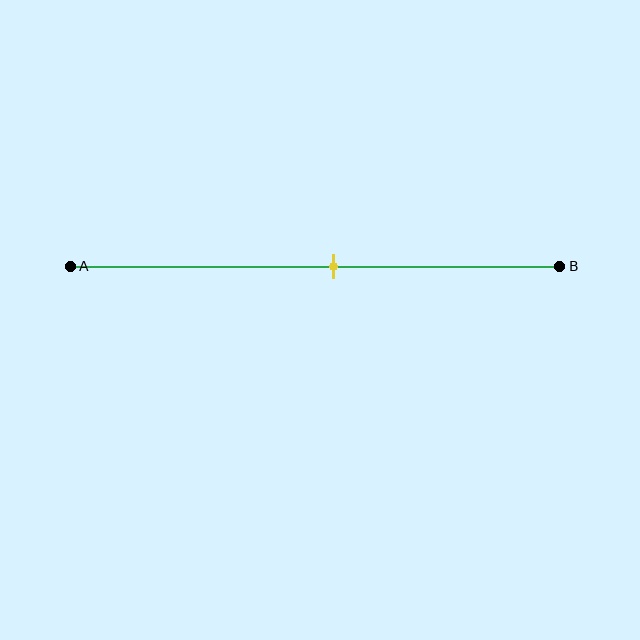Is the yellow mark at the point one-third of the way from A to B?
No, the mark is at about 55% from A, not at the 33% one-third point.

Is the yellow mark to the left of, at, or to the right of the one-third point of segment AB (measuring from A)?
The yellow mark is to the right of the one-third point of segment AB.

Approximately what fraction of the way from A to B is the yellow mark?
The yellow mark is approximately 55% of the way from A to B.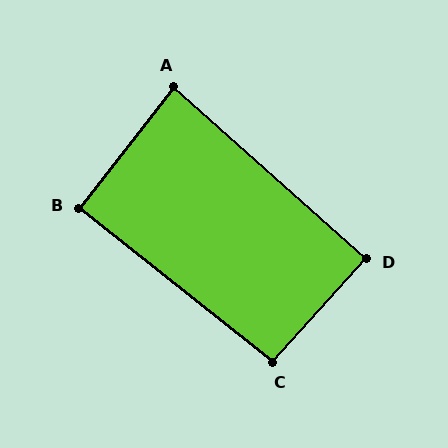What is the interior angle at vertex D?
Approximately 90 degrees (approximately right).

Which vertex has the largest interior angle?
C, at approximately 94 degrees.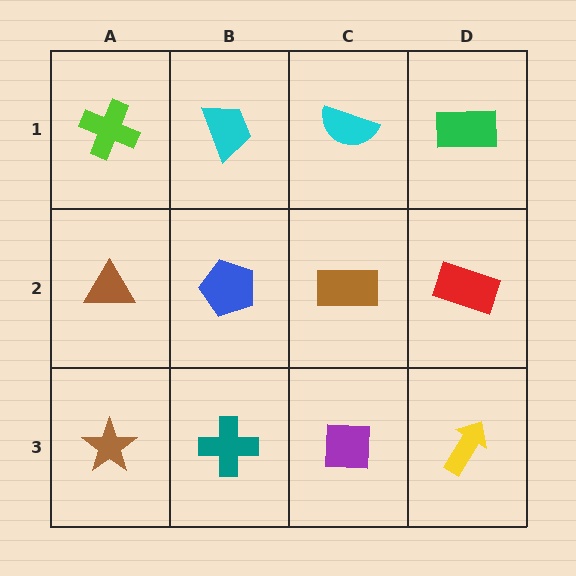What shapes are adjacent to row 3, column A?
A brown triangle (row 2, column A), a teal cross (row 3, column B).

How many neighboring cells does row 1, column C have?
3.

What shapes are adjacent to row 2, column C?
A cyan semicircle (row 1, column C), a purple square (row 3, column C), a blue pentagon (row 2, column B), a red rectangle (row 2, column D).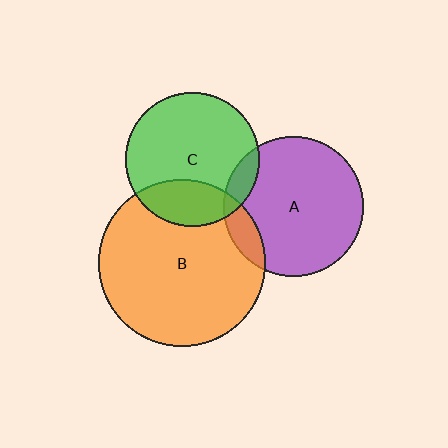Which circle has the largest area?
Circle B (orange).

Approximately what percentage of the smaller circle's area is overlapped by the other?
Approximately 10%.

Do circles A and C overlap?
Yes.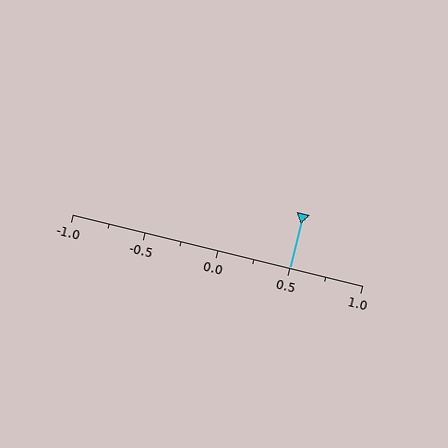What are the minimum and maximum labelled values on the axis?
The axis runs from -1.0 to 1.0.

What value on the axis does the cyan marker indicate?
The marker indicates approximately 0.5.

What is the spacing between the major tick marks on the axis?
The major ticks are spaced 0.5 apart.